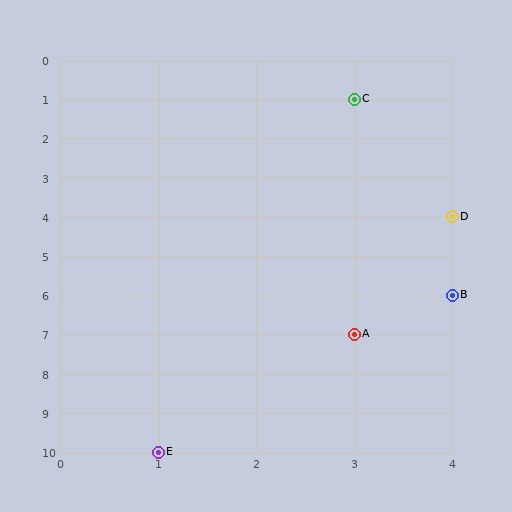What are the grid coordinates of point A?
Point A is at grid coordinates (3, 7).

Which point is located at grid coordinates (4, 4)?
Point D is at (4, 4).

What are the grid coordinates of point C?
Point C is at grid coordinates (3, 1).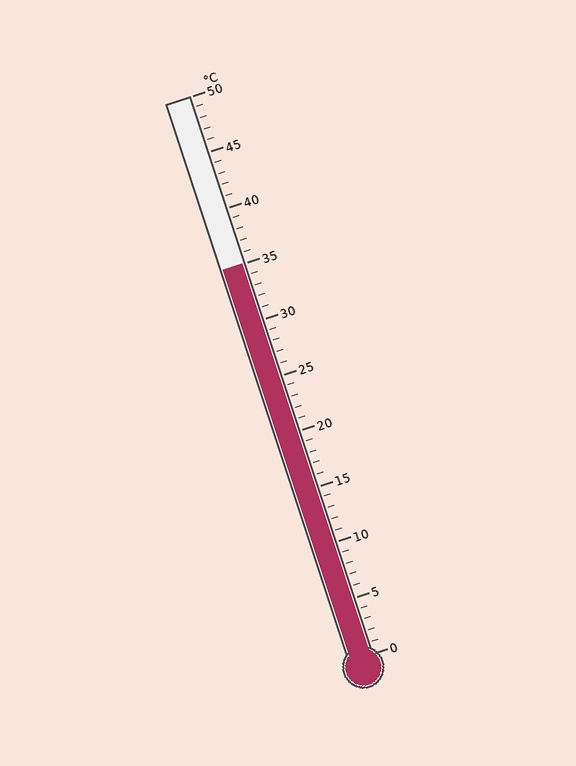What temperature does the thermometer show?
The thermometer shows approximately 35°C.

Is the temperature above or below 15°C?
The temperature is above 15°C.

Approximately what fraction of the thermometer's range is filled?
The thermometer is filled to approximately 70% of its range.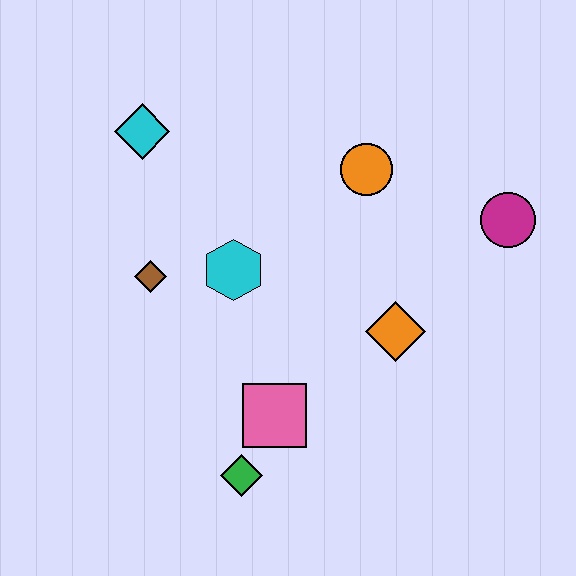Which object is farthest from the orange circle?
The green diamond is farthest from the orange circle.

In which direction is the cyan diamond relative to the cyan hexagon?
The cyan diamond is above the cyan hexagon.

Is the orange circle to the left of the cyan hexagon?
No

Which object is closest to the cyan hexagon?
The brown diamond is closest to the cyan hexagon.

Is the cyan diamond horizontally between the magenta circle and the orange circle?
No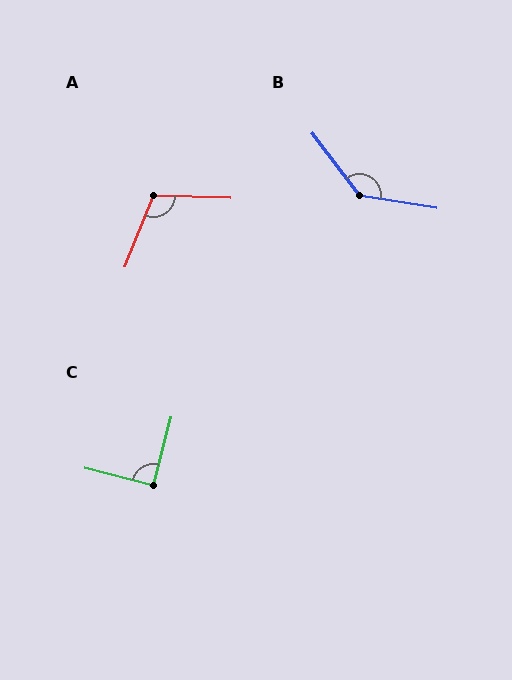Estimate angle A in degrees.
Approximately 110 degrees.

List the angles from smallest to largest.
C (89°), A (110°), B (136°).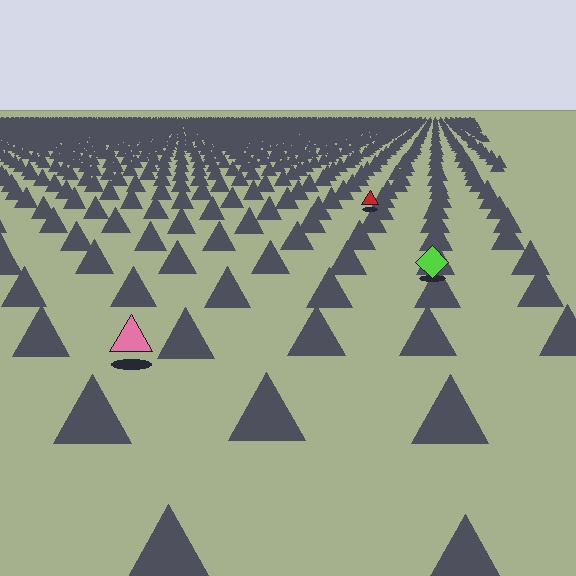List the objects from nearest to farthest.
From nearest to farthest: the pink triangle, the lime diamond, the red triangle.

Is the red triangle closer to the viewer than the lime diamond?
No. The lime diamond is closer — you can tell from the texture gradient: the ground texture is coarser near it.